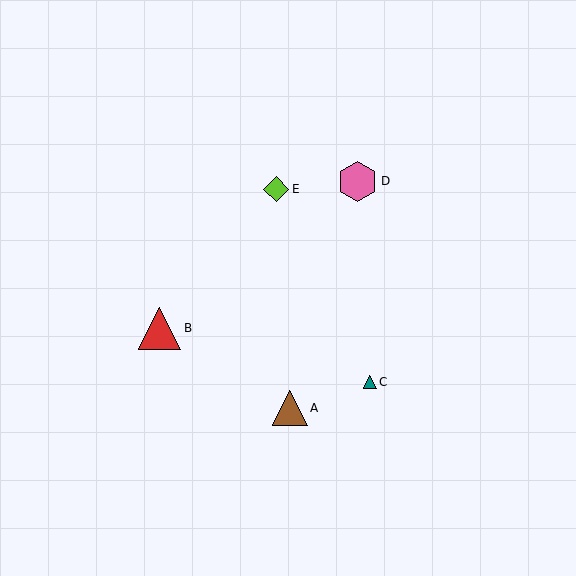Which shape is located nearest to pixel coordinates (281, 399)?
The brown triangle (labeled A) at (290, 408) is nearest to that location.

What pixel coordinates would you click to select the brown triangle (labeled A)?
Click at (290, 408) to select the brown triangle A.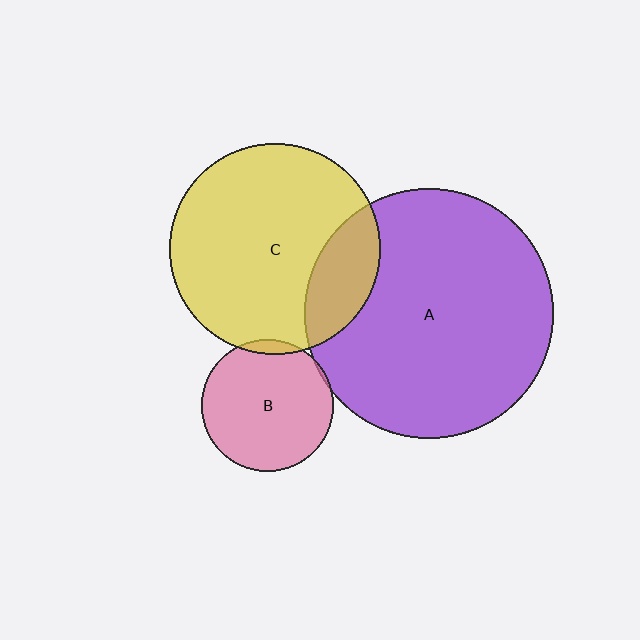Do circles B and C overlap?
Yes.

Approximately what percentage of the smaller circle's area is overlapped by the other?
Approximately 5%.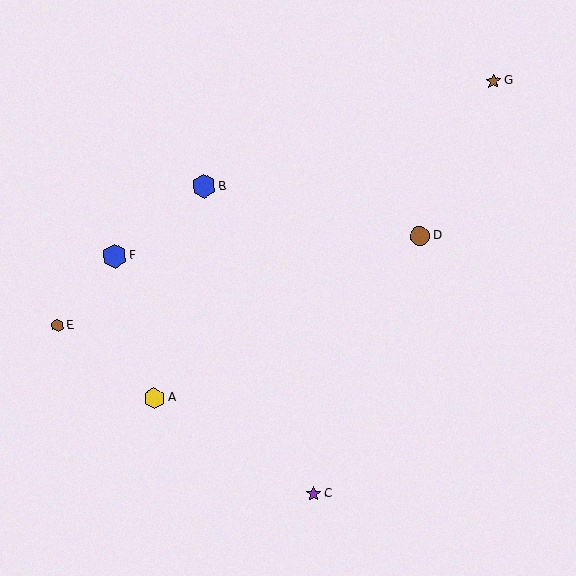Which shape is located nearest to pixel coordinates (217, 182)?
The blue hexagon (labeled B) at (204, 186) is nearest to that location.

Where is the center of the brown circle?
The center of the brown circle is at (420, 236).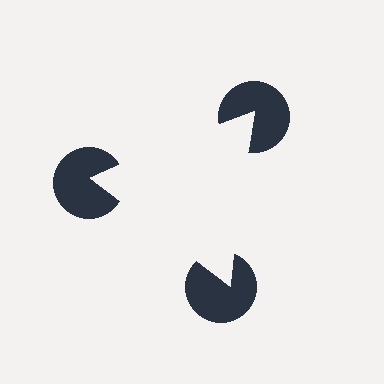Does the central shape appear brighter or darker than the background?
It typically appears slightly brighter than the background, even though no actual brightness change is drawn.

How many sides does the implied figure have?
3 sides.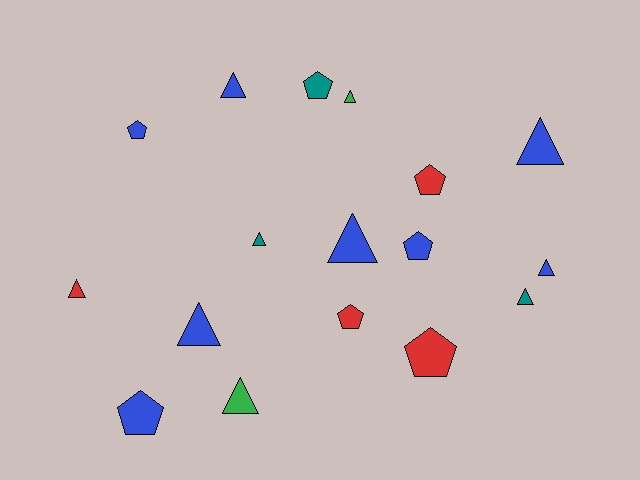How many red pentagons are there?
There are 3 red pentagons.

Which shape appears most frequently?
Triangle, with 10 objects.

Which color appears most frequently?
Blue, with 8 objects.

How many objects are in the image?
There are 17 objects.